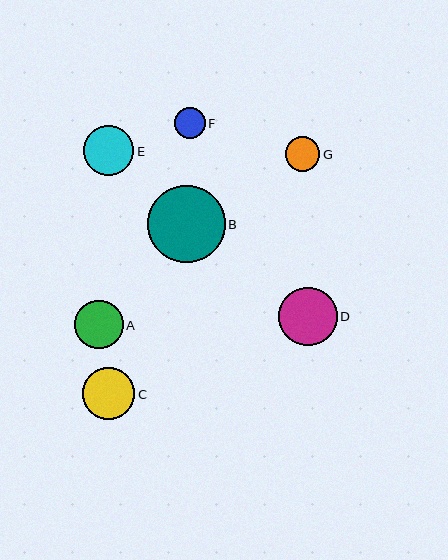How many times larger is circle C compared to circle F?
Circle C is approximately 1.7 times the size of circle F.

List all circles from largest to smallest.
From largest to smallest: B, D, C, E, A, G, F.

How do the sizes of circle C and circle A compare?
Circle C and circle A are approximately the same size.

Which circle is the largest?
Circle B is the largest with a size of approximately 77 pixels.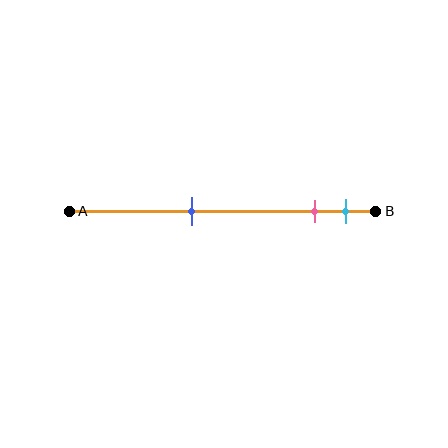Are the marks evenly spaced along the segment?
No, the marks are not evenly spaced.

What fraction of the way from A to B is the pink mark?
The pink mark is approximately 80% (0.8) of the way from A to B.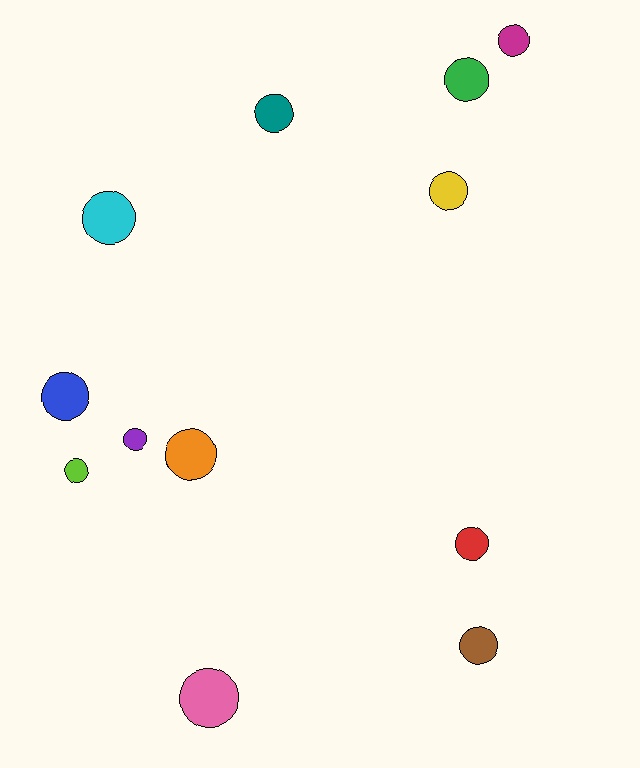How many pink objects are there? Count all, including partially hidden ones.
There is 1 pink object.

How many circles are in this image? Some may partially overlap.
There are 12 circles.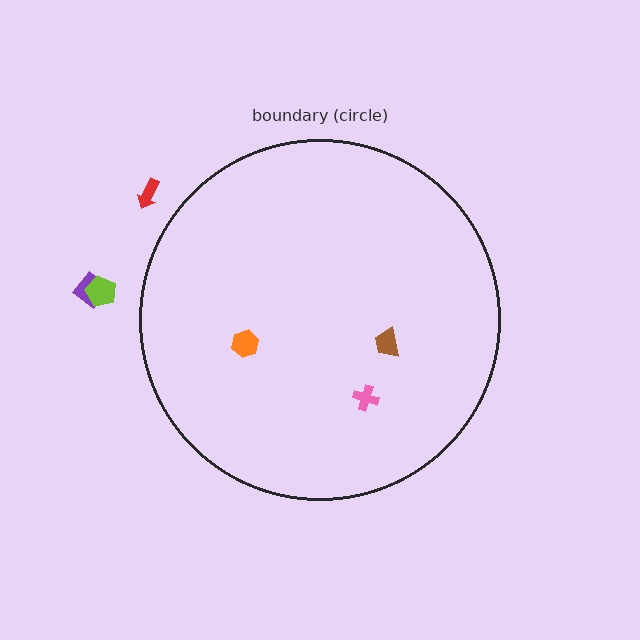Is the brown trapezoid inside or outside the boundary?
Inside.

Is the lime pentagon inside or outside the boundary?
Outside.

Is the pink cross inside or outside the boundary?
Inside.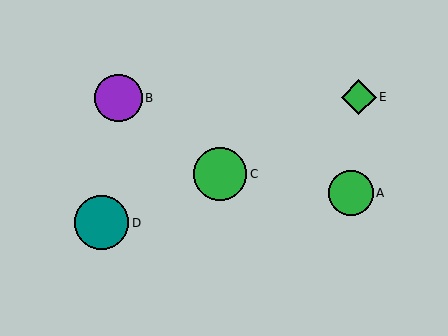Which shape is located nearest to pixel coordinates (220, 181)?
The green circle (labeled C) at (220, 174) is nearest to that location.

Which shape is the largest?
The teal circle (labeled D) is the largest.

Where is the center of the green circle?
The center of the green circle is at (351, 193).